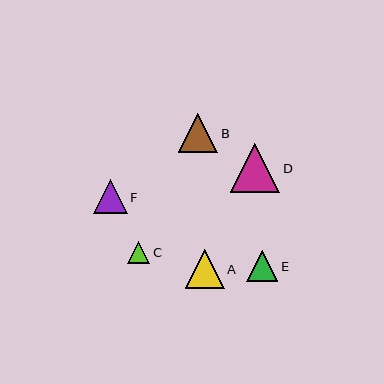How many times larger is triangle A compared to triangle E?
Triangle A is approximately 1.2 times the size of triangle E.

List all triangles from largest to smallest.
From largest to smallest: D, B, A, F, E, C.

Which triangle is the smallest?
Triangle C is the smallest with a size of approximately 23 pixels.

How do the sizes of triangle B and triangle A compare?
Triangle B and triangle A are approximately the same size.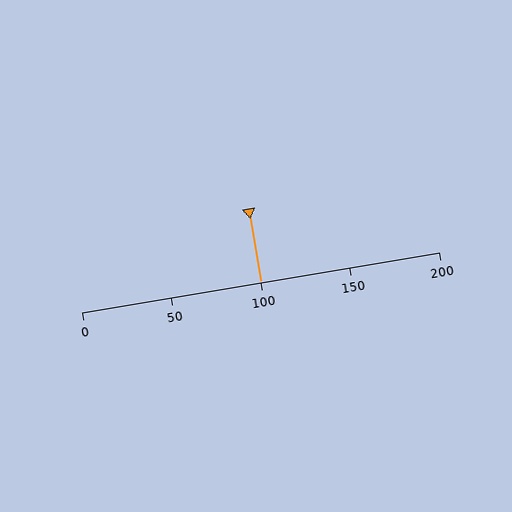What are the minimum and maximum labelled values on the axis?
The axis runs from 0 to 200.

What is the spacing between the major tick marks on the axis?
The major ticks are spaced 50 apart.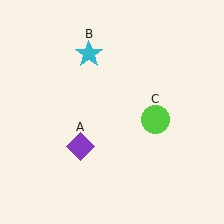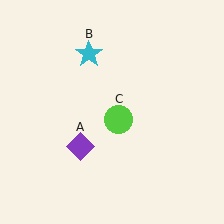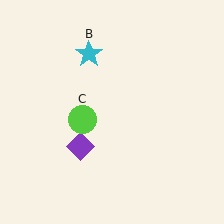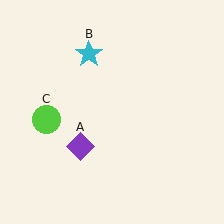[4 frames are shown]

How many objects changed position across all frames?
1 object changed position: lime circle (object C).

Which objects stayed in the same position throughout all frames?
Purple diamond (object A) and cyan star (object B) remained stationary.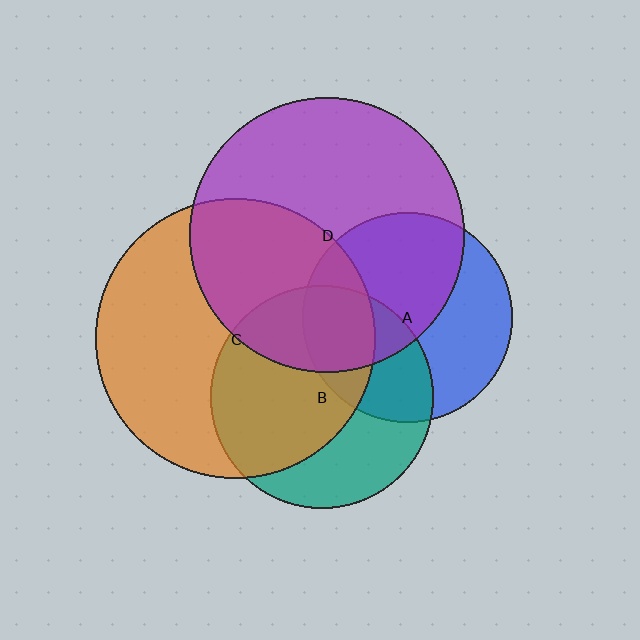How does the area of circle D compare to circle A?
Approximately 1.7 times.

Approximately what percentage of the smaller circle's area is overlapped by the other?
Approximately 55%.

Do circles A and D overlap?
Yes.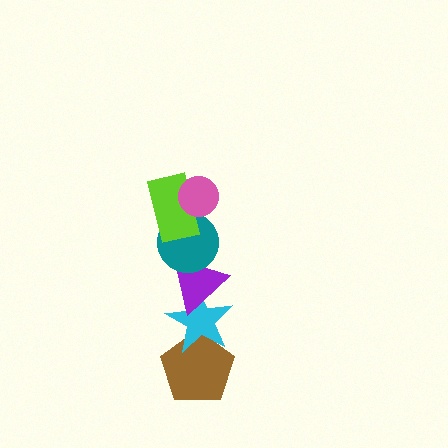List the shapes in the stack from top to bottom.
From top to bottom: the pink circle, the lime rectangle, the teal circle, the purple triangle, the cyan star, the brown pentagon.